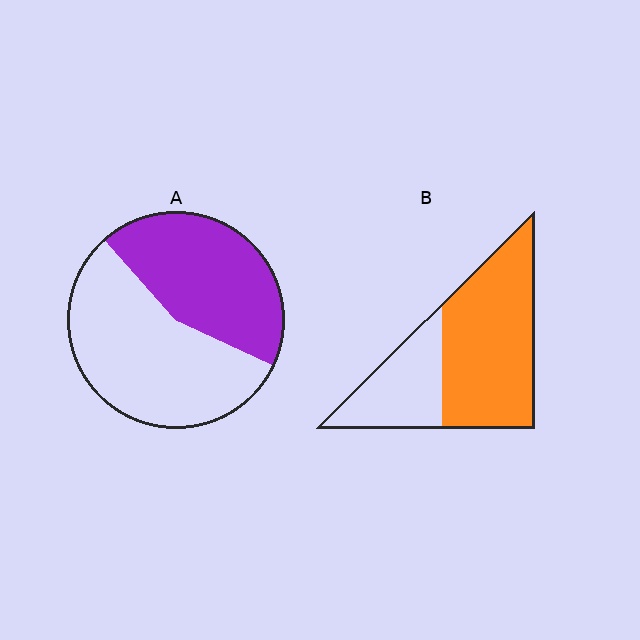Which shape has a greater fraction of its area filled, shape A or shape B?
Shape B.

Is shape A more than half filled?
No.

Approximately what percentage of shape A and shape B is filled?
A is approximately 45% and B is approximately 65%.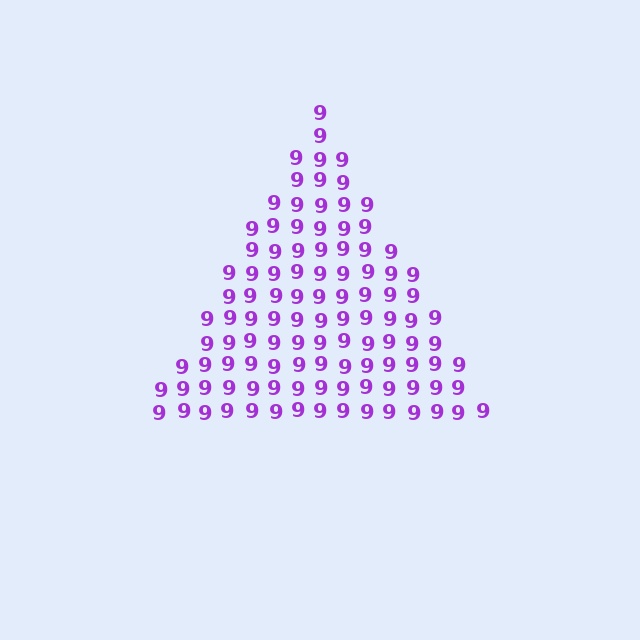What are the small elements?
The small elements are digit 9's.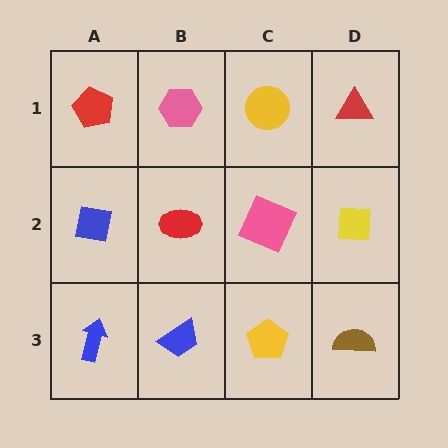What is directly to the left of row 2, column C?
A red ellipse.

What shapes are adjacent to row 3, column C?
A pink square (row 2, column C), a blue trapezoid (row 3, column B), a brown semicircle (row 3, column D).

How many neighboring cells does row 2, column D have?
3.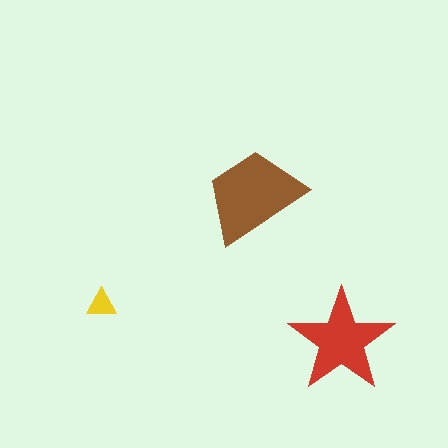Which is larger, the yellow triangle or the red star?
The red star.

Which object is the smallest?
The yellow triangle.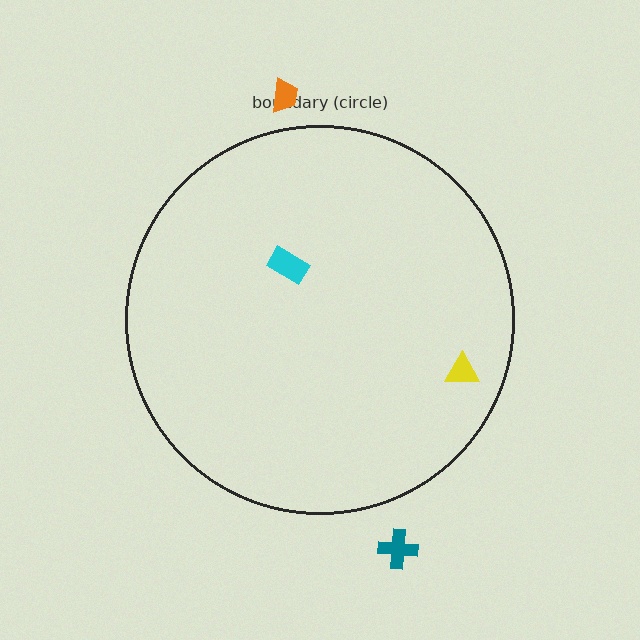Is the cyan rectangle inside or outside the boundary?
Inside.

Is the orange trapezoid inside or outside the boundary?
Outside.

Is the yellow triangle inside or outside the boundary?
Inside.